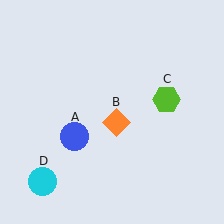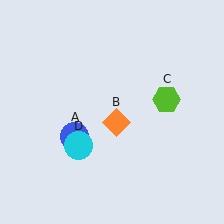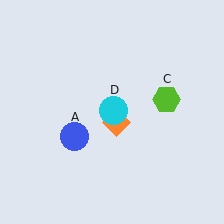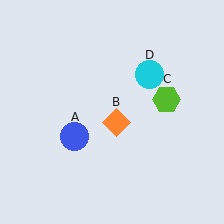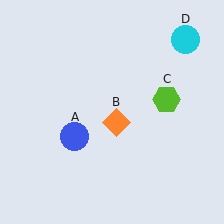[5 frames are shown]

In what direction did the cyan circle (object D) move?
The cyan circle (object D) moved up and to the right.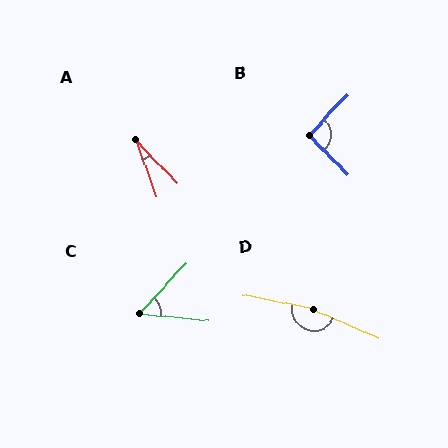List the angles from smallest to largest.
A (24°), C (52°), B (92°), D (167°).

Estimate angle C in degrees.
Approximately 52 degrees.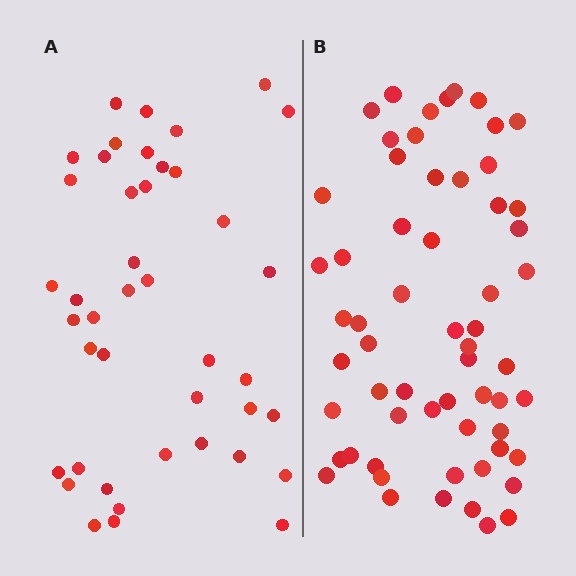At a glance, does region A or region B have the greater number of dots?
Region B (the right region) has more dots.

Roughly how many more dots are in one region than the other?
Region B has approximately 20 more dots than region A.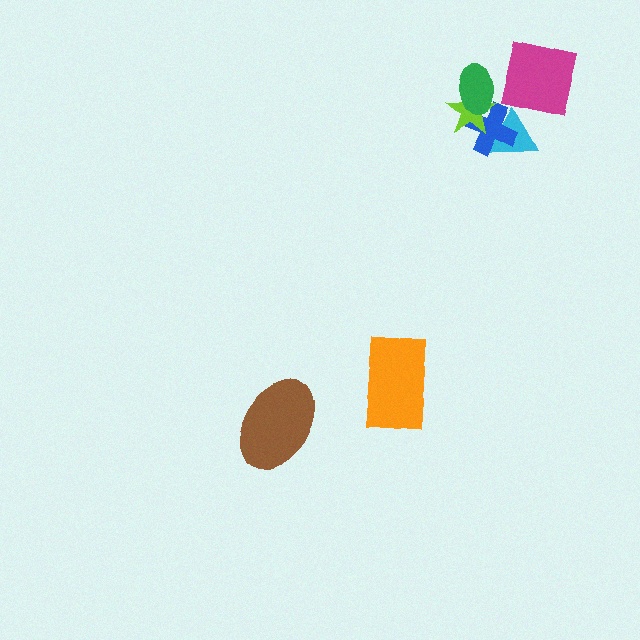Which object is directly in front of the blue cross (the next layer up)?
The lime star is directly in front of the blue cross.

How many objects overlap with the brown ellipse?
0 objects overlap with the brown ellipse.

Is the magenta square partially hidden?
No, no other shape covers it.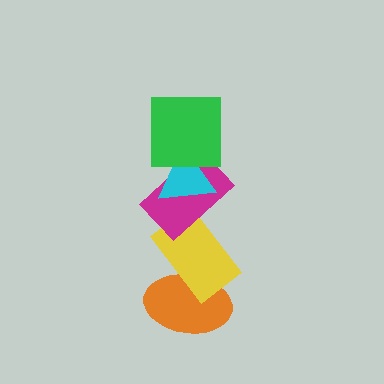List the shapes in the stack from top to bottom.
From top to bottom: the green square, the cyan triangle, the magenta rectangle, the yellow rectangle, the orange ellipse.